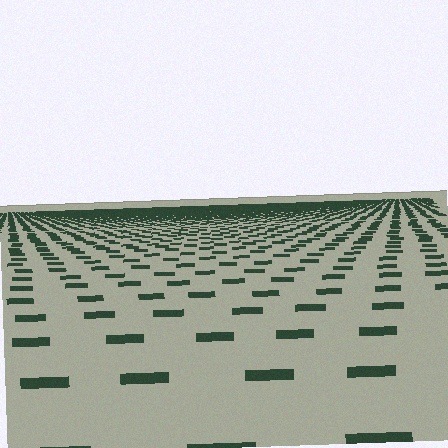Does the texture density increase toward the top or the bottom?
Density increases toward the top.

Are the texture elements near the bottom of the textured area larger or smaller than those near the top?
Larger. Near the bottom, elements are closer to the viewer and appear at a bigger on-screen size.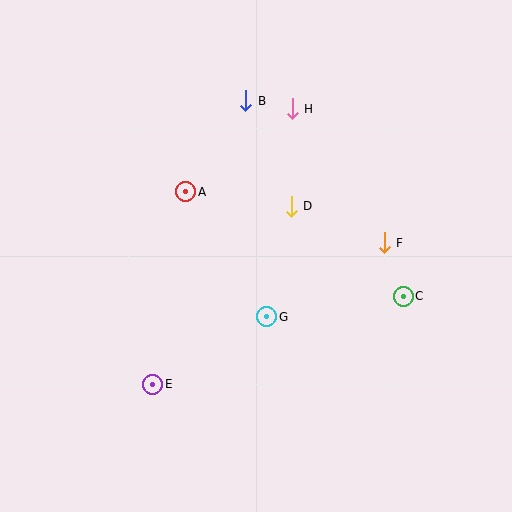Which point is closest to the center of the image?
Point D at (291, 206) is closest to the center.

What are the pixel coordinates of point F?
Point F is at (384, 243).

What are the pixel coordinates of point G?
Point G is at (267, 317).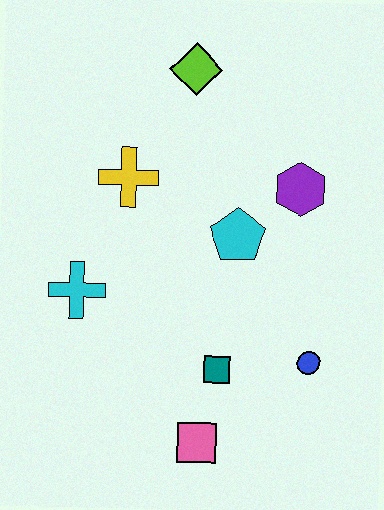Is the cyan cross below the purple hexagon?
Yes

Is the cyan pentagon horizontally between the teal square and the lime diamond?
No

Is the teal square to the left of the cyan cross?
No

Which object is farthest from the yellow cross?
The pink square is farthest from the yellow cross.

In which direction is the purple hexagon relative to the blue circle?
The purple hexagon is above the blue circle.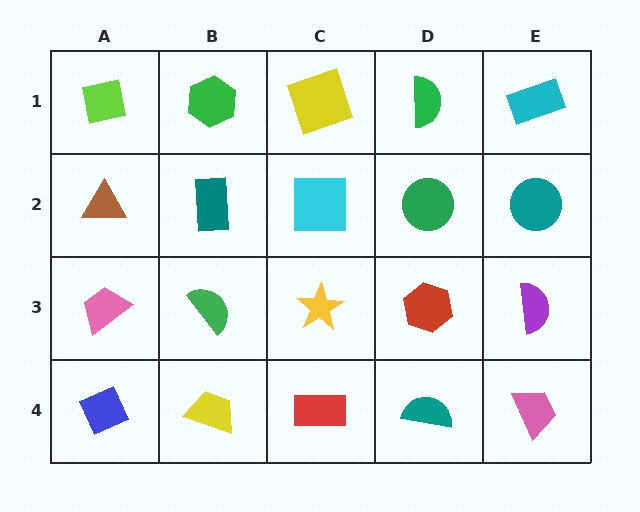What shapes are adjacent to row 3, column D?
A green circle (row 2, column D), a teal semicircle (row 4, column D), a yellow star (row 3, column C), a purple semicircle (row 3, column E).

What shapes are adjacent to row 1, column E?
A teal circle (row 2, column E), a green semicircle (row 1, column D).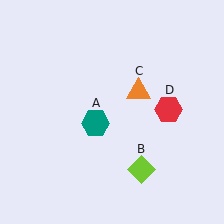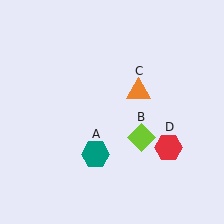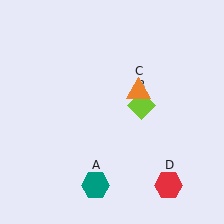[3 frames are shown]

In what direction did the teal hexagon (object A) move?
The teal hexagon (object A) moved down.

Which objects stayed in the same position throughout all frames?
Orange triangle (object C) remained stationary.